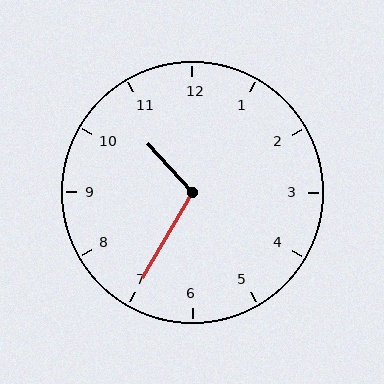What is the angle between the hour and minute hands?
Approximately 108 degrees.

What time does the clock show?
10:35.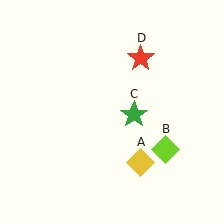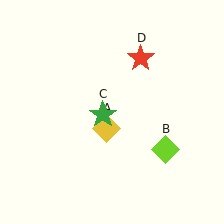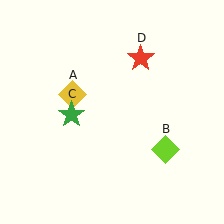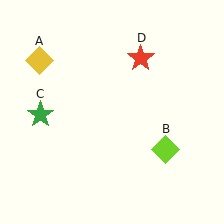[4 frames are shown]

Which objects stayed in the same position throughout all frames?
Lime diamond (object B) and red star (object D) remained stationary.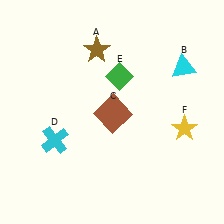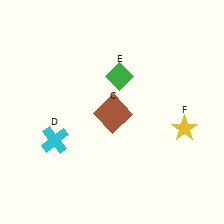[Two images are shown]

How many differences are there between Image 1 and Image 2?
There are 2 differences between the two images.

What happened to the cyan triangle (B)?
The cyan triangle (B) was removed in Image 2. It was in the top-right area of Image 1.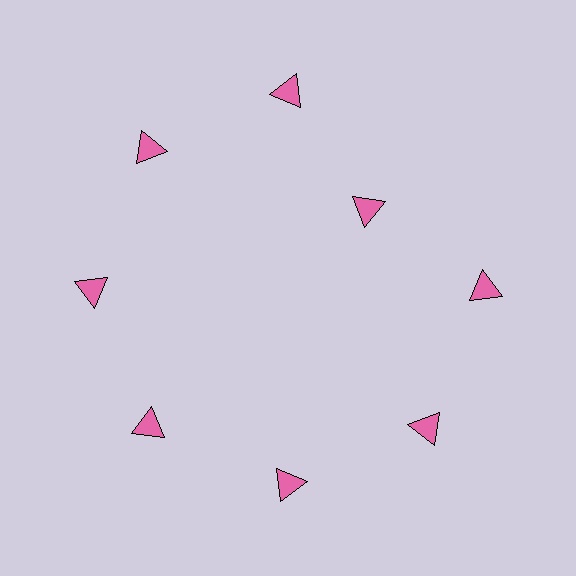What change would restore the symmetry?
The symmetry would be restored by moving it outward, back onto the ring so that all 8 triangles sit at equal angles and equal distance from the center.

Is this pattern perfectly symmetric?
No. The 8 pink triangles are arranged in a ring, but one element near the 2 o'clock position is pulled inward toward the center, breaking the 8-fold rotational symmetry.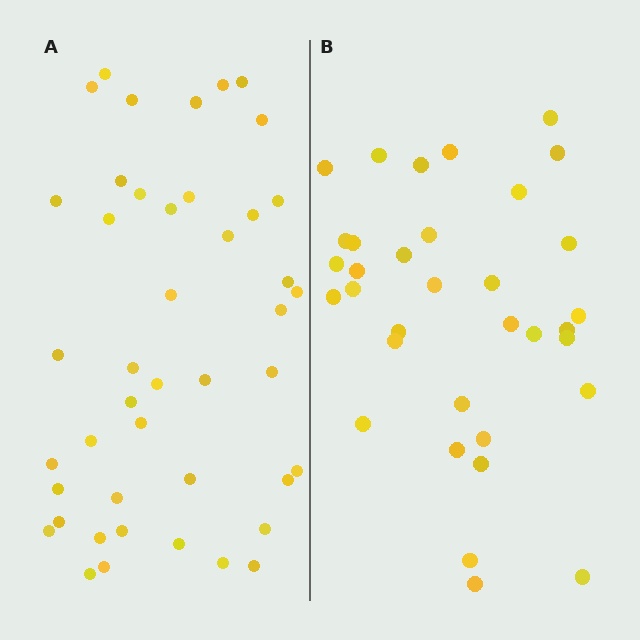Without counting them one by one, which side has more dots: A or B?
Region A (the left region) has more dots.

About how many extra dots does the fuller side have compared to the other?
Region A has roughly 10 or so more dots than region B.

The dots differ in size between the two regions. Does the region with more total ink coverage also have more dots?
No. Region B has more total ink coverage because its dots are larger, but region A actually contains more individual dots. Total area can be misleading — the number of items is what matters here.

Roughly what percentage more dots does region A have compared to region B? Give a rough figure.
About 30% more.